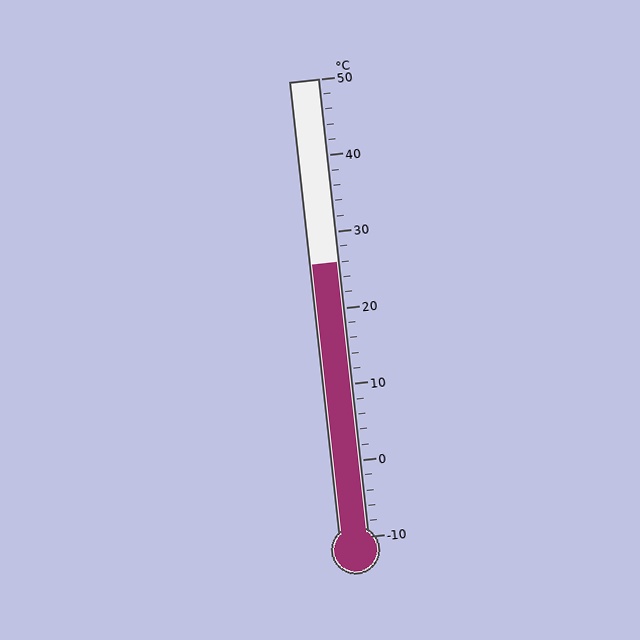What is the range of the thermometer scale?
The thermometer scale ranges from -10°C to 50°C.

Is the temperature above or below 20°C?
The temperature is above 20°C.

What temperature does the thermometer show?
The thermometer shows approximately 26°C.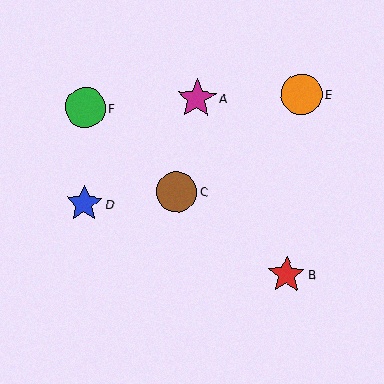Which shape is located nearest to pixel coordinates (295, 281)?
The red star (labeled B) at (286, 275) is nearest to that location.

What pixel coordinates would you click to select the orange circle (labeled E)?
Click at (302, 94) to select the orange circle E.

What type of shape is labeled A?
Shape A is a magenta star.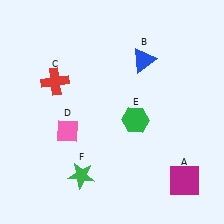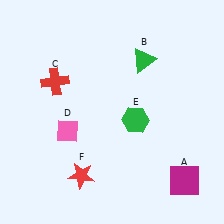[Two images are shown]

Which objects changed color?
B changed from blue to green. F changed from green to red.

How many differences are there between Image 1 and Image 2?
There are 2 differences between the two images.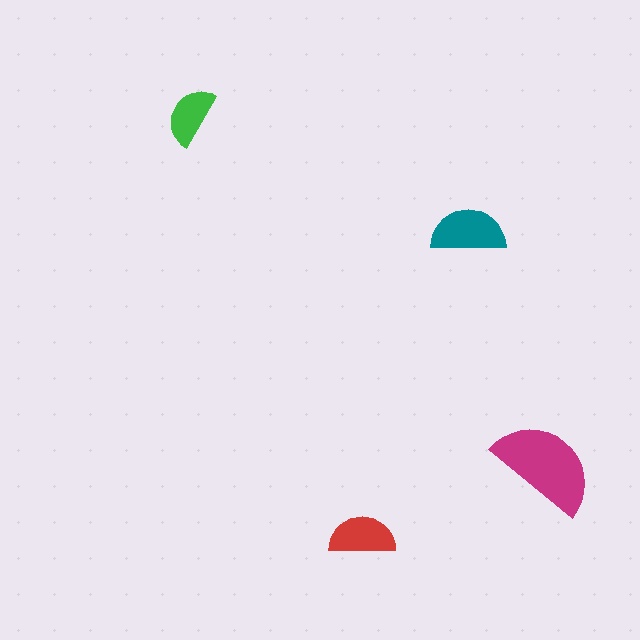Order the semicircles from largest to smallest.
the magenta one, the teal one, the red one, the green one.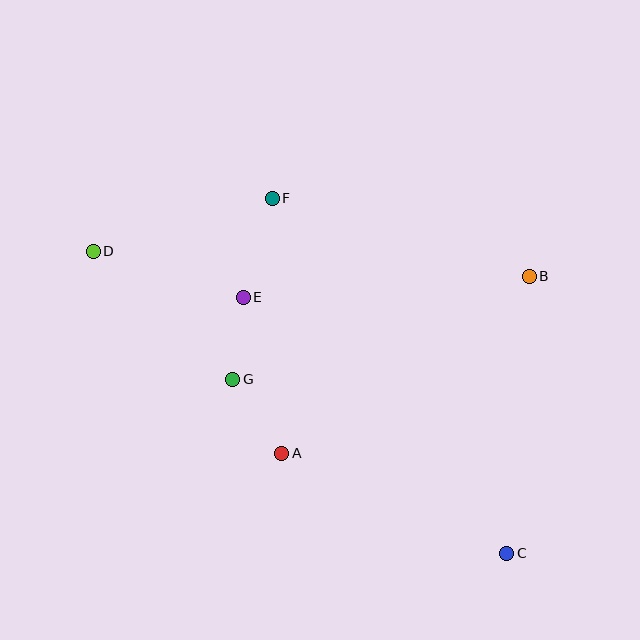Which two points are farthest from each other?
Points C and D are farthest from each other.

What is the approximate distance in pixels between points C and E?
The distance between C and E is approximately 368 pixels.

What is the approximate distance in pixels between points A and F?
The distance between A and F is approximately 255 pixels.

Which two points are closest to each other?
Points E and G are closest to each other.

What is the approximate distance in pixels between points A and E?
The distance between A and E is approximately 161 pixels.